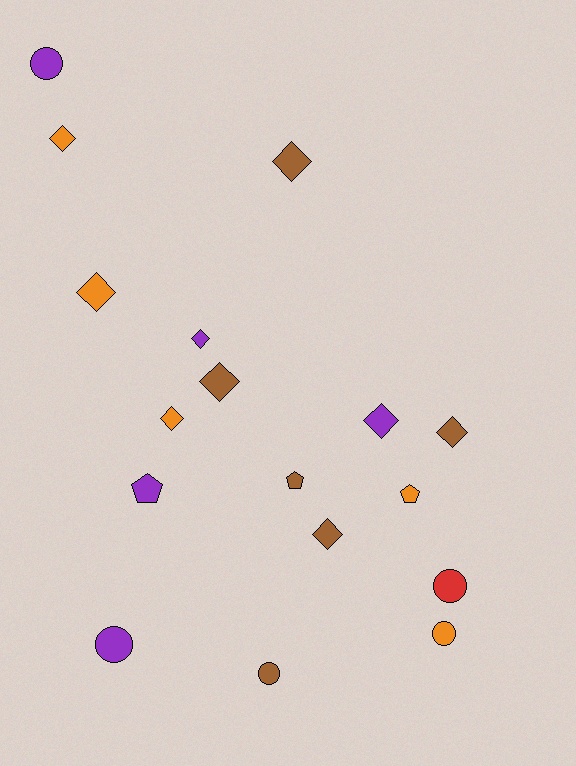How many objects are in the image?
There are 17 objects.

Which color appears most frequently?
Brown, with 6 objects.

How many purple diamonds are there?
There are 2 purple diamonds.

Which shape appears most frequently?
Diamond, with 9 objects.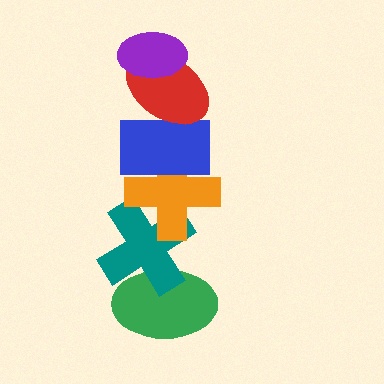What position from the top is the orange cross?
The orange cross is 4th from the top.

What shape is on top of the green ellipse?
The teal cross is on top of the green ellipse.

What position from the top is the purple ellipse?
The purple ellipse is 1st from the top.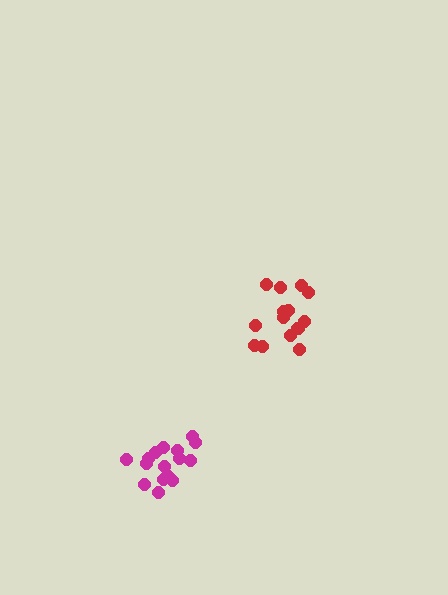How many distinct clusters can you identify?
There are 2 distinct clusters.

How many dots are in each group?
Group 1: 16 dots, Group 2: 14 dots (30 total).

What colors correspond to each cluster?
The clusters are colored: magenta, red.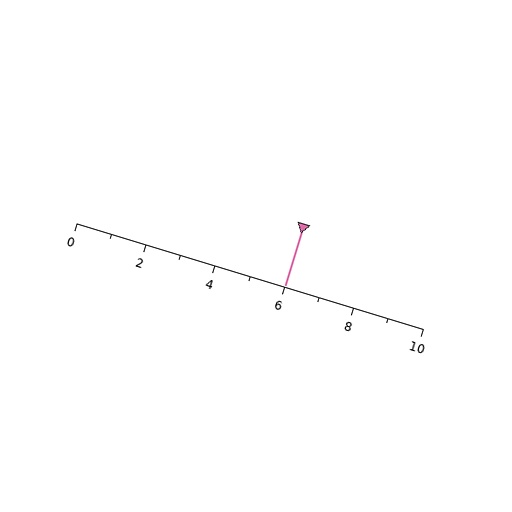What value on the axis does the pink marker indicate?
The marker indicates approximately 6.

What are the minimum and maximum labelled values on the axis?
The axis runs from 0 to 10.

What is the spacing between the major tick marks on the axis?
The major ticks are spaced 2 apart.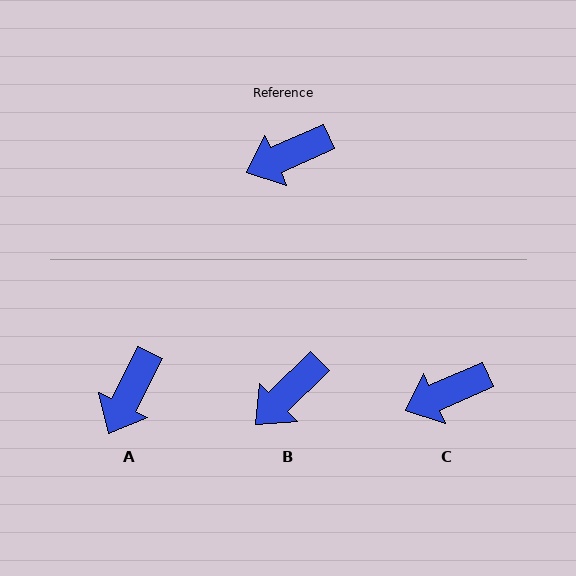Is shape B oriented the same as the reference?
No, it is off by about 21 degrees.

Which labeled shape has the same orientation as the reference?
C.